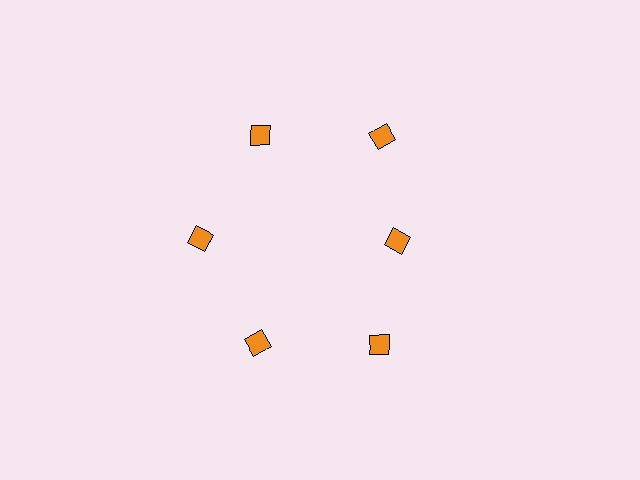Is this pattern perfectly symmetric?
No. The 6 orange diamonds are arranged in a ring, but one element near the 3 o'clock position is pulled inward toward the center, breaking the 6-fold rotational symmetry.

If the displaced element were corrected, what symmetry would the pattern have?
It would have 6-fold rotational symmetry — the pattern would map onto itself every 60 degrees.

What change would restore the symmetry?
The symmetry would be restored by moving it outward, back onto the ring so that all 6 diamonds sit at equal angles and equal distance from the center.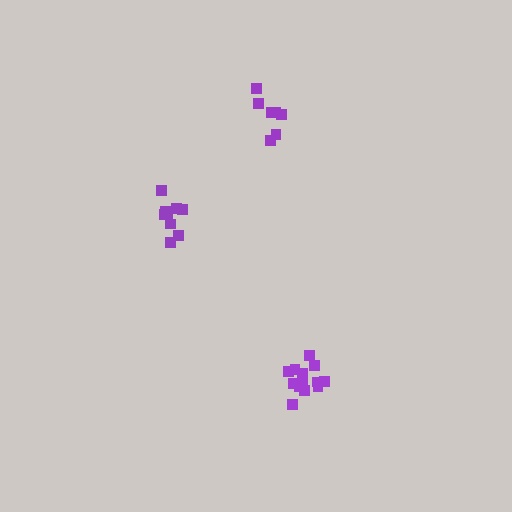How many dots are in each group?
Group 1: 9 dots, Group 2: 13 dots, Group 3: 7 dots (29 total).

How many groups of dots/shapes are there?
There are 3 groups.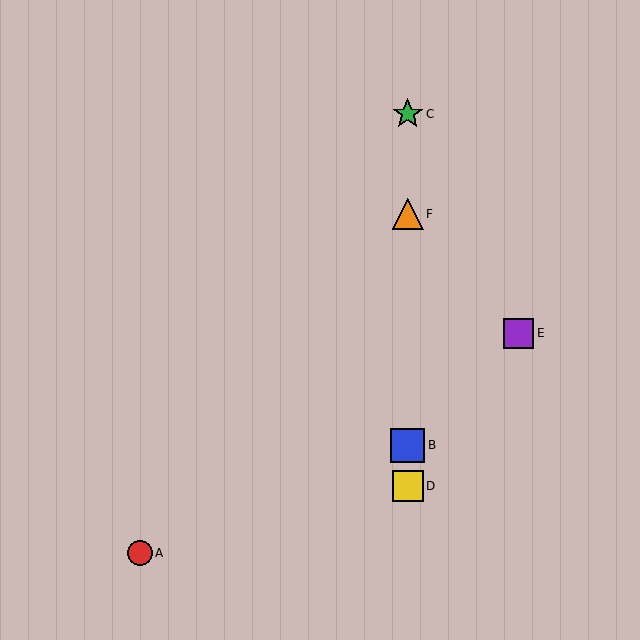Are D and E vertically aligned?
No, D is at x≈408 and E is at x≈519.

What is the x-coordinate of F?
Object F is at x≈408.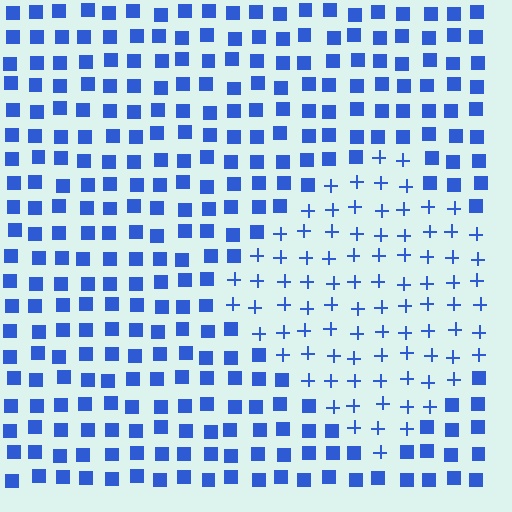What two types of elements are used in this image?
The image uses plus signs inside the diamond region and squares outside it.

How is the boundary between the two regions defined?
The boundary is defined by a change in element shape: plus signs inside vs. squares outside. All elements share the same color and spacing.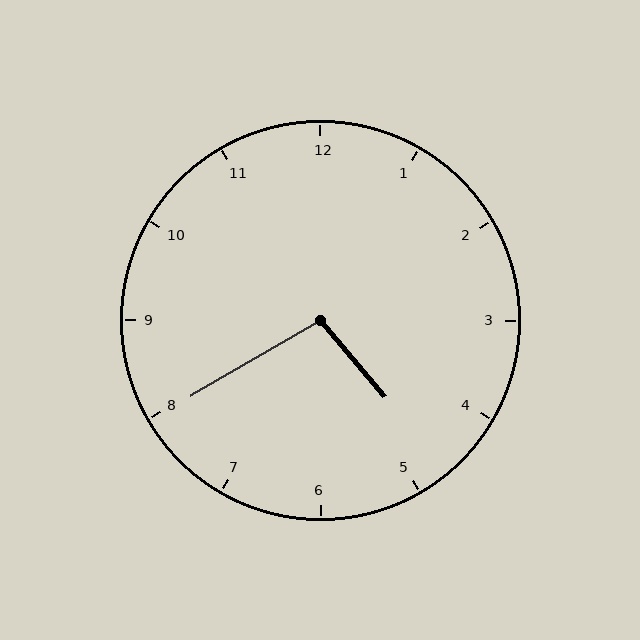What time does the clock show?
4:40.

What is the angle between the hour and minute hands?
Approximately 100 degrees.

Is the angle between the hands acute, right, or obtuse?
It is obtuse.